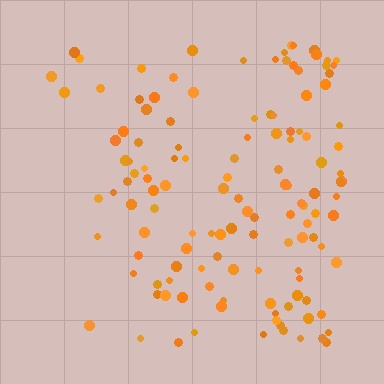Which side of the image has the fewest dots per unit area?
The left.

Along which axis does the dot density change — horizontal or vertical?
Horizontal.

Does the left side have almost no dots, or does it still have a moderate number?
Still a moderate number, just noticeably fewer than the right.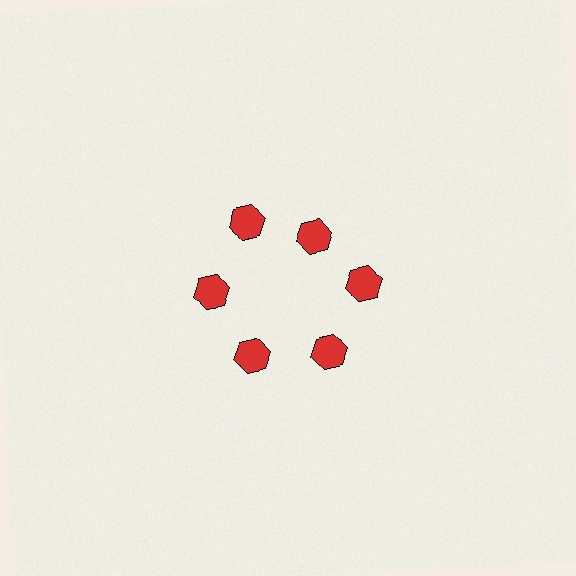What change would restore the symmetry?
The symmetry would be restored by moving it outward, back onto the ring so that all 6 hexagons sit at equal angles and equal distance from the center.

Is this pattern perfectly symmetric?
No. The 6 red hexagons are arranged in a ring, but one element near the 1 o'clock position is pulled inward toward the center, breaking the 6-fold rotational symmetry.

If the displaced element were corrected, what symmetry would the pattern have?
It would have 6-fold rotational symmetry — the pattern would map onto itself every 60 degrees.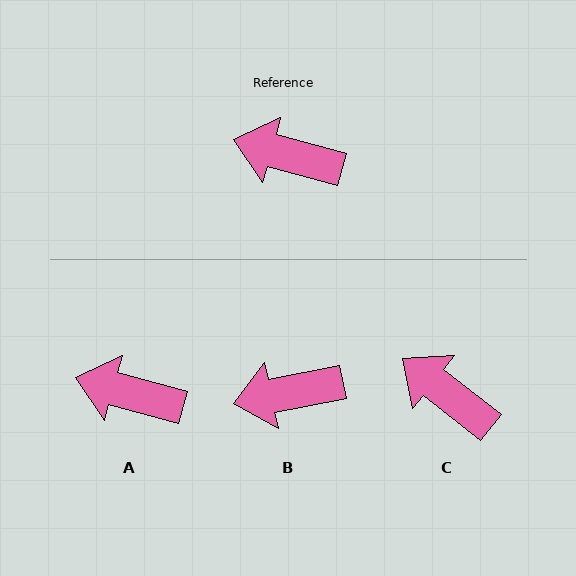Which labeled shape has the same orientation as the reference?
A.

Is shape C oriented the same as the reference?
No, it is off by about 23 degrees.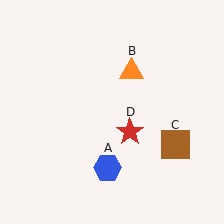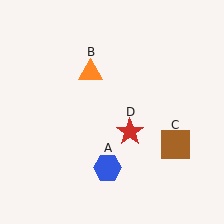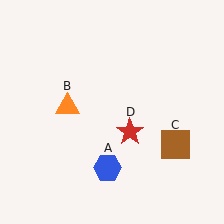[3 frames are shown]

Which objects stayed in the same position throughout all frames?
Blue hexagon (object A) and brown square (object C) and red star (object D) remained stationary.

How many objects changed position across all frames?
1 object changed position: orange triangle (object B).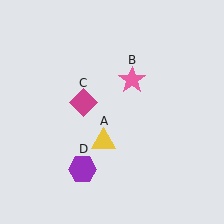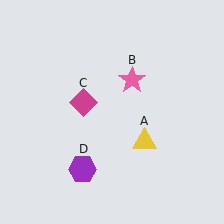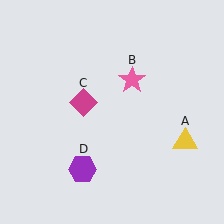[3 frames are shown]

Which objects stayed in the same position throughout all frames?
Pink star (object B) and magenta diamond (object C) and purple hexagon (object D) remained stationary.